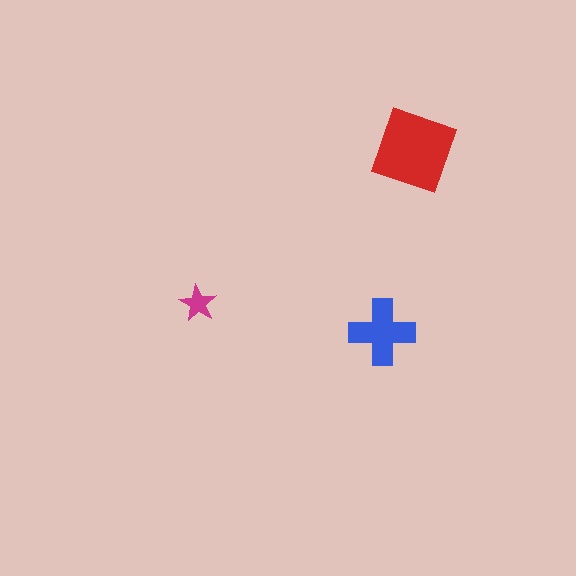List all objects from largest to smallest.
The red diamond, the blue cross, the magenta star.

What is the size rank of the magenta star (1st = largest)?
3rd.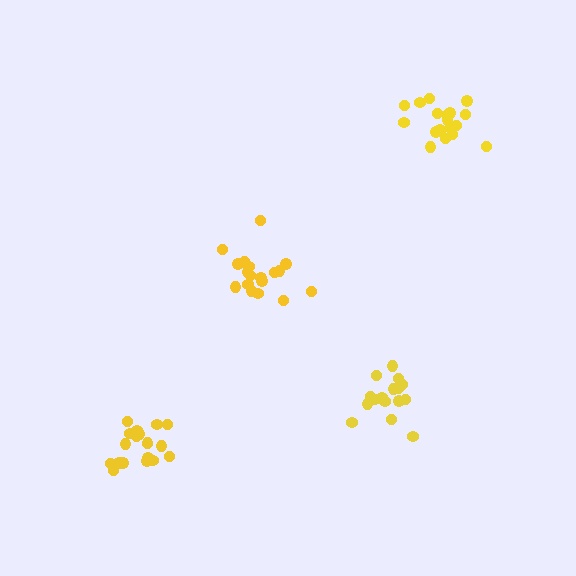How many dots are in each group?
Group 1: 16 dots, Group 2: 18 dots, Group 3: 20 dots, Group 4: 19 dots (73 total).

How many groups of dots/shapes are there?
There are 4 groups.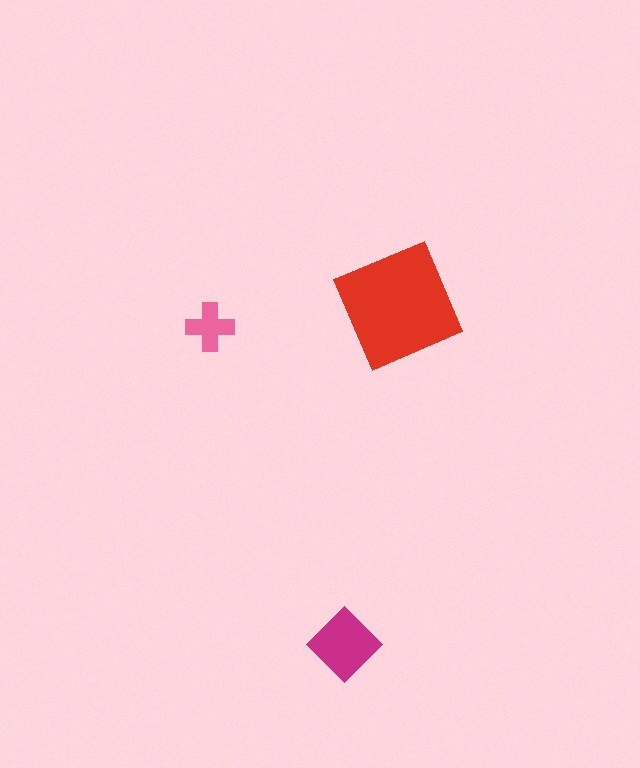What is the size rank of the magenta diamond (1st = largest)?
2nd.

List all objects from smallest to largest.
The pink cross, the magenta diamond, the red square.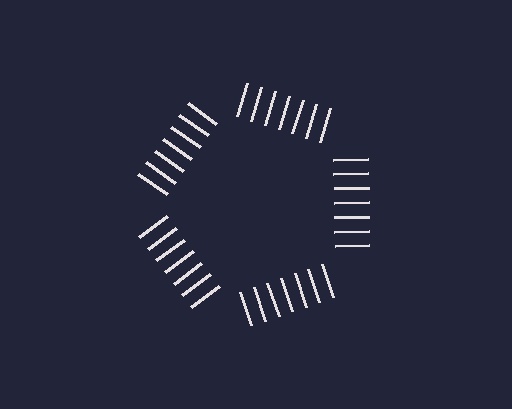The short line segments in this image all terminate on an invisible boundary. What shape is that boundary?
An illusory pentagon — the line segments terminate on its edges but no continuous stroke is drawn.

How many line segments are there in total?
35 — 7 along each of the 5 edges.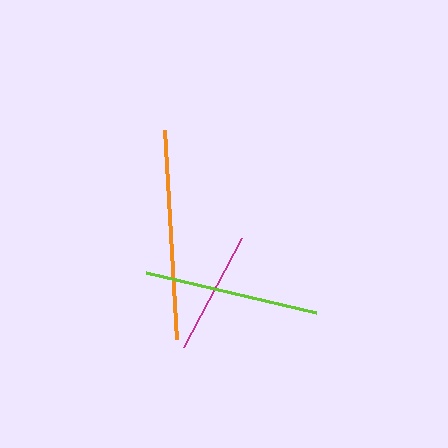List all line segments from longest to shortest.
From longest to shortest: orange, lime, magenta.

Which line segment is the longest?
The orange line is the longest at approximately 209 pixels.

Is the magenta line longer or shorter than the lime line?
The lime line is longer than the magenta line.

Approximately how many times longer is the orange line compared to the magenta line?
The orange line is approximately 1.7 times the length of the magenta line.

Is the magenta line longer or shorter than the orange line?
The orange line is longer than the magenta line.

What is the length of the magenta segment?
The magenta segment is approximately 124 pixels long.